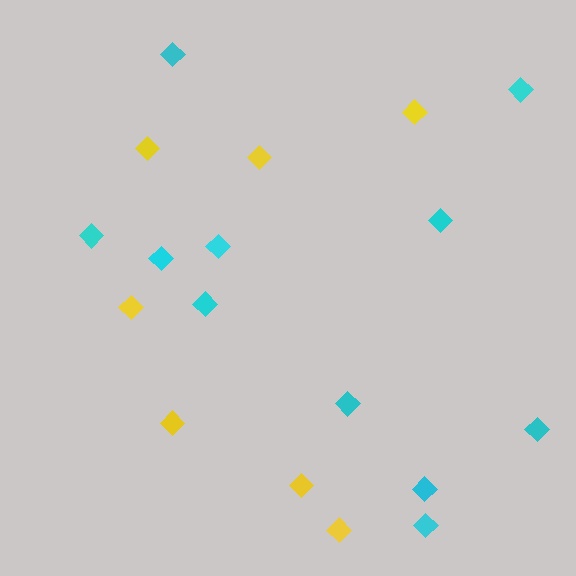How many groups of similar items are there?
There are 2 groups: one group of yellow diamonds (7) and one group of cyan diamonds (11).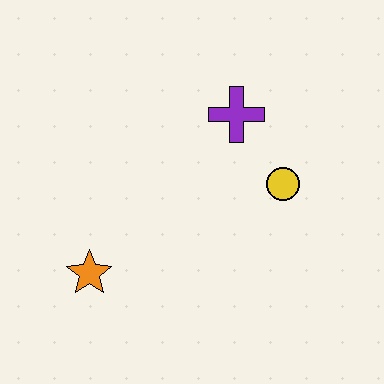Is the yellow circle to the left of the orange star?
No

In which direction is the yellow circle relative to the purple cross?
The yellow circle is below the purple cross.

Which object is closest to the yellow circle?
The purple cross is closest to the yellow circle.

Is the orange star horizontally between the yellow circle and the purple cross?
No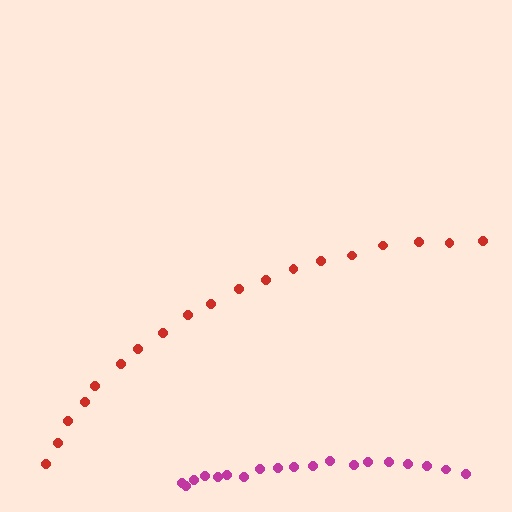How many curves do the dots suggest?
There are 2 distinct paths.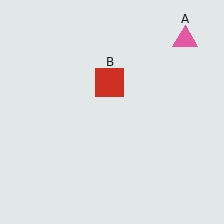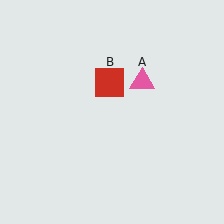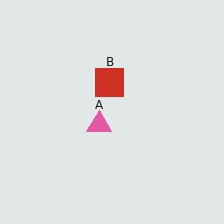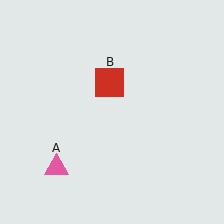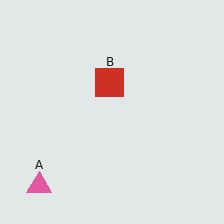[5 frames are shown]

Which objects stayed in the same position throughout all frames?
Red square (object B) remained stationary.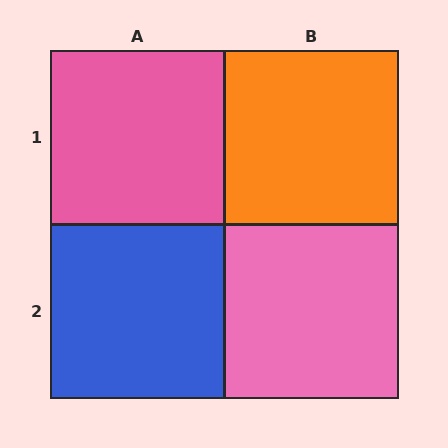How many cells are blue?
1 cell is blue.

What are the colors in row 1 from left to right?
Pink, orange.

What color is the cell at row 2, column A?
Blue.